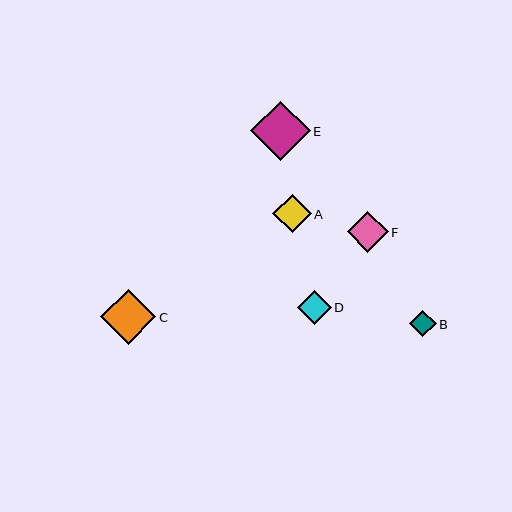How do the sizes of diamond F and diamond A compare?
Diamond F and diamond A are approximately the same size.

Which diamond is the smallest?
Diamond B is the smallest with a size of approximately 26 pixels.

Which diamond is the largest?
Diamond E is the largest with a size of approximately 59 pixels.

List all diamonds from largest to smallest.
From largest to smallest: E, C, F, A, D, B.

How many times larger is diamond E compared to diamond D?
Diamond E is approximately 1.7 times the size of diamond D.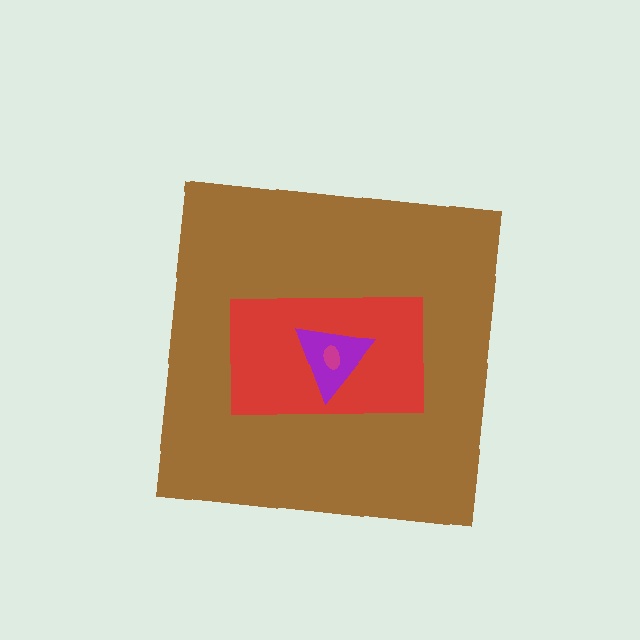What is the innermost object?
The magenta ellipse.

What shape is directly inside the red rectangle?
The purple triangle.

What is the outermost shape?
The brown square.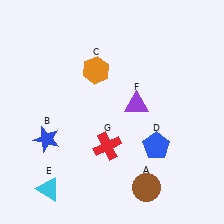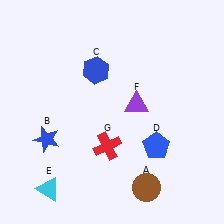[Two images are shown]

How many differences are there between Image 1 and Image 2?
There is 1 difference between the two images.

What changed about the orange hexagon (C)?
In Image 1, C is orange. In Image 2, it changed to blue.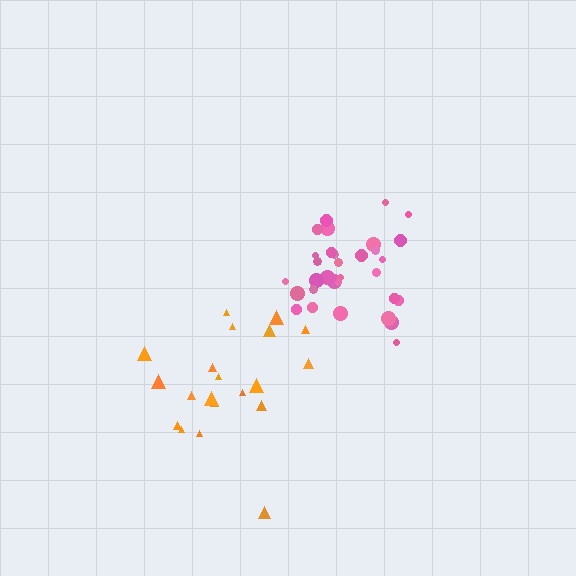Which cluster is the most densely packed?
Pink.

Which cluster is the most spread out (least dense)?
Orange.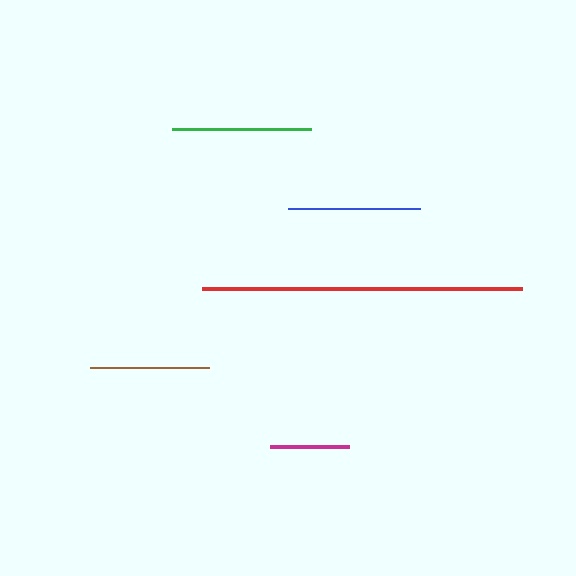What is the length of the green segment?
The green segment is approximately 138 pixels long.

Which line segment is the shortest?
The magenta line is the shortest at approximately 79 pixels.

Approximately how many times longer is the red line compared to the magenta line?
The red line is approximately 4.1 times the length of the magenta line.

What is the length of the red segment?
The red segment is approximately 321 pixels long.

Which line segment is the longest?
The red line is the longest at approximately 321 pixels.